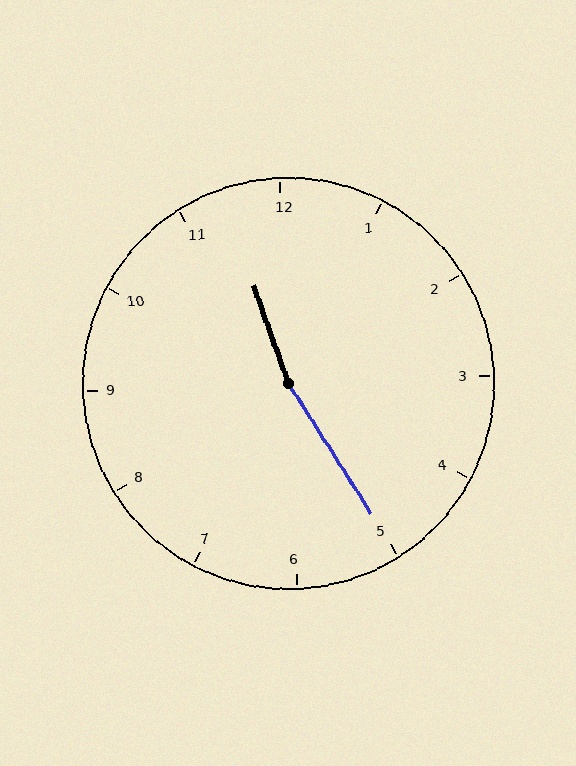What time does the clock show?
11:25.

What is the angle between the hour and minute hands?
Approximately 168 degrees.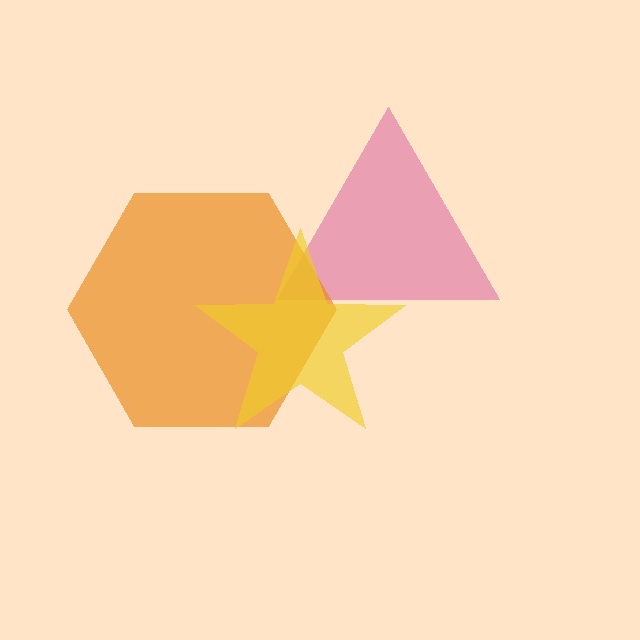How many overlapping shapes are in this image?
There are 3 overlapping shapes in the image.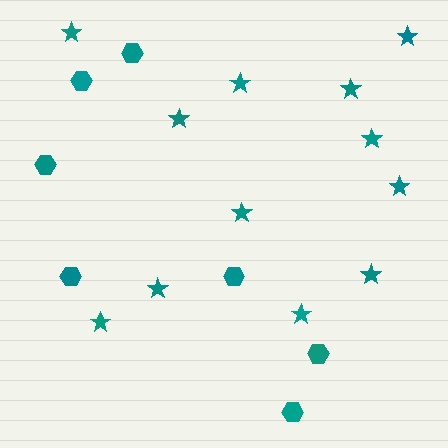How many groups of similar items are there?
There are 2 groups: one group of stars (12) and one group of hexagons (7).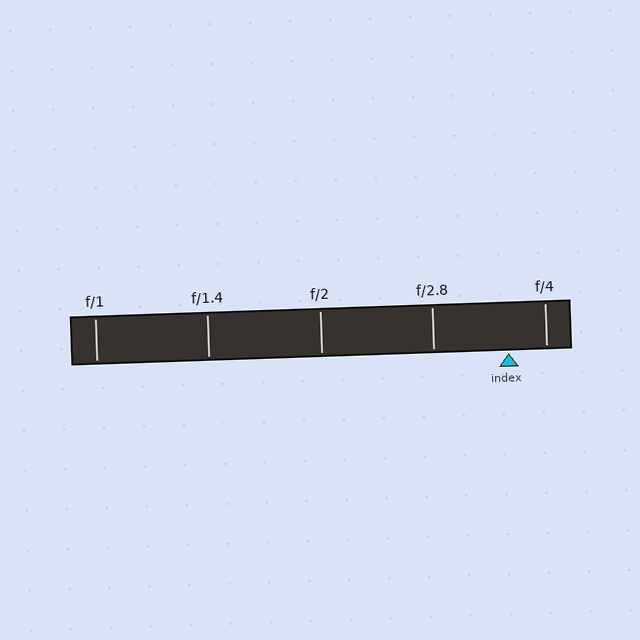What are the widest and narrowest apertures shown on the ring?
The widest aperture shown is f/1 and the narrowest is f/4.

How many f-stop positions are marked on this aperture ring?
There are 5 f-stop positions marked.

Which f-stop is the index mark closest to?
The index mark is closest to f/4.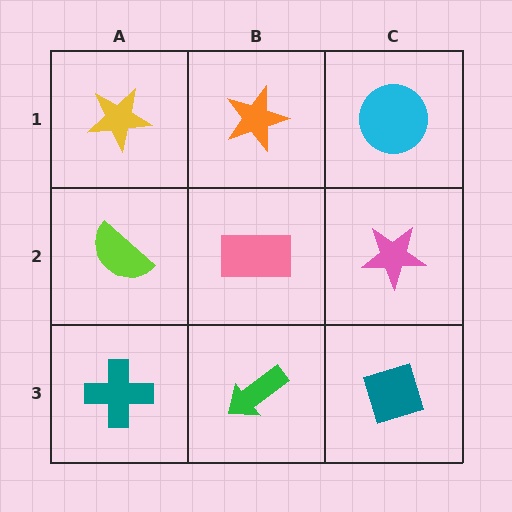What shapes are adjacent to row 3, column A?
A lime semicircle (row 2, column A), a green arrow (row 3, column B).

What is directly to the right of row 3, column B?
A teal diamond.